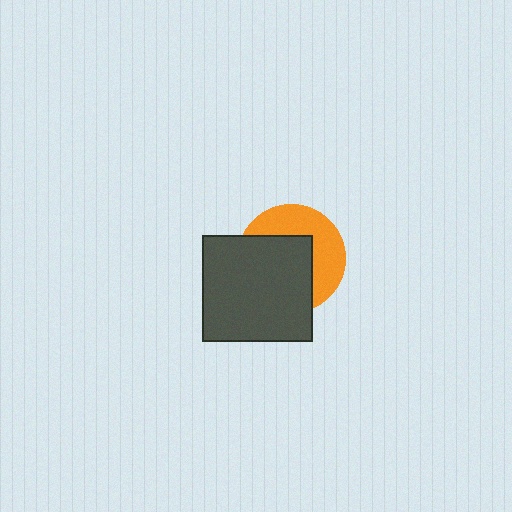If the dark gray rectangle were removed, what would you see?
You would see the complete orange circle.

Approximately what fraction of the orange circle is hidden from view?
Roughly 56% of the orange circle is hidden behind the dark gray rectangle.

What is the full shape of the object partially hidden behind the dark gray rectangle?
The partially hidden object is an orange circle.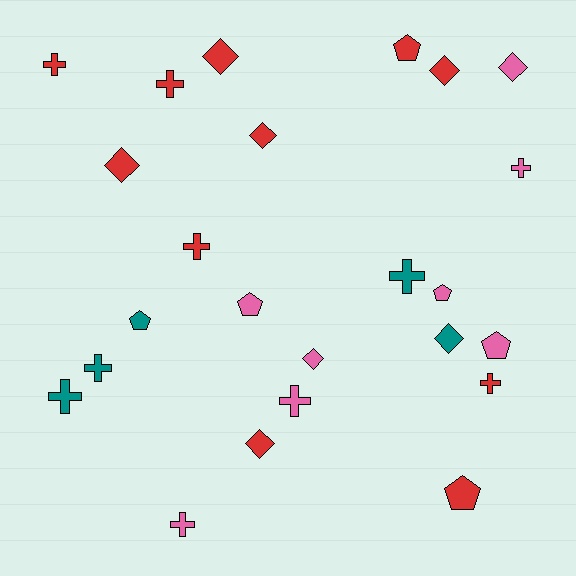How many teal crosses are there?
There are 3 teal crosses.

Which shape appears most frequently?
Cross, with 10 objects.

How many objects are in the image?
There are 24 objects.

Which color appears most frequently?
Red, with 11 objects.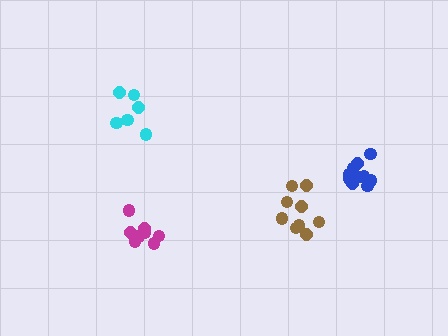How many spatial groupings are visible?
There are 4 spatial groupings.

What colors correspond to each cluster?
The clusters are colored: brown, cyan, magenta, blue.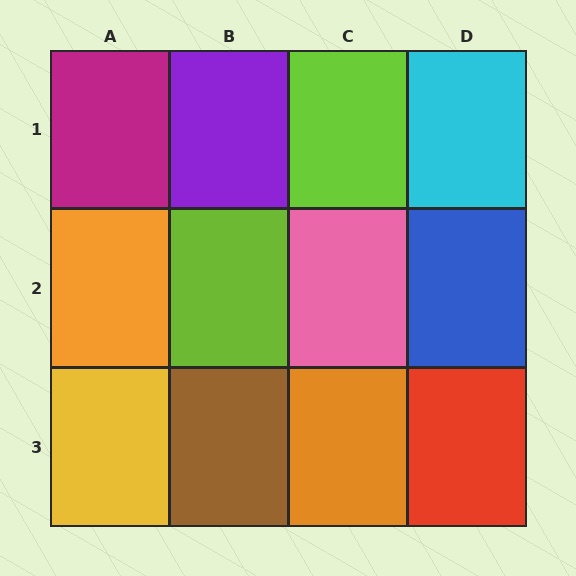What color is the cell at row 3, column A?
Yellow.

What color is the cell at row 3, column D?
Red.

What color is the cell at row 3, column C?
Orange.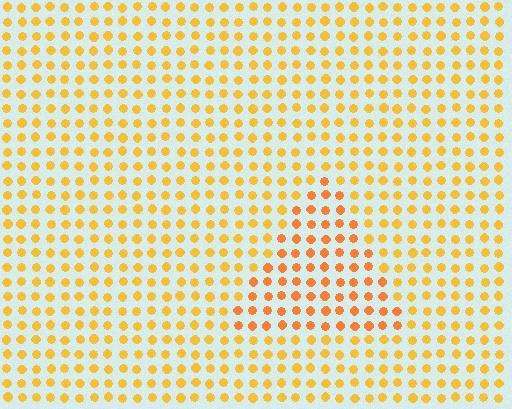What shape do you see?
I see a triangle.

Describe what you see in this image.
The image is filled with small yellow elements in a uniform arrangement. A triangle-shaped region is visible where the elements are tinted to a slightly different hue, forming a subtle color boundary.